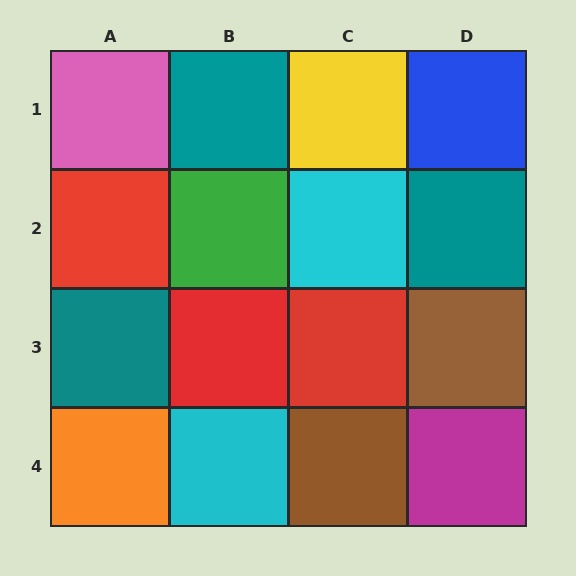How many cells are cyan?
2 cells are cyan.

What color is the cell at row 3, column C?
Red.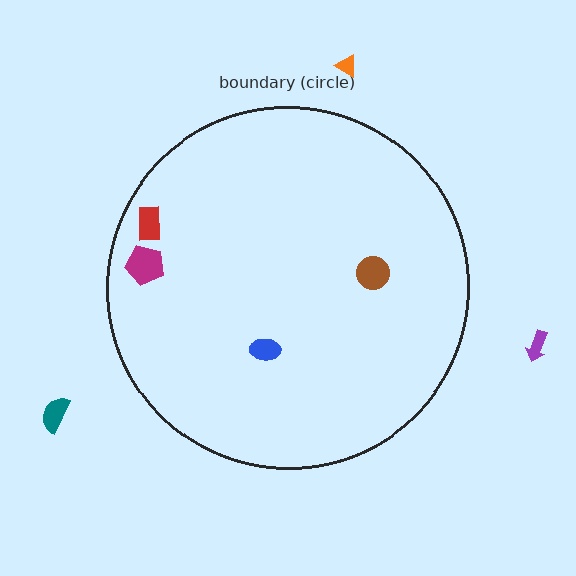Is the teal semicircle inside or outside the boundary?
Outside.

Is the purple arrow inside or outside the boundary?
Outside.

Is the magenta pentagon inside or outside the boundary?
Inside.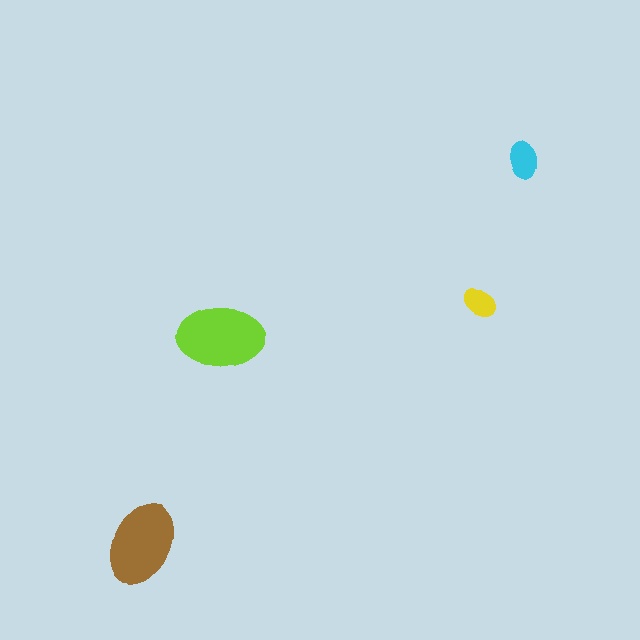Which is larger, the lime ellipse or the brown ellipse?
The lime one.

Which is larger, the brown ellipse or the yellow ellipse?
The brown one.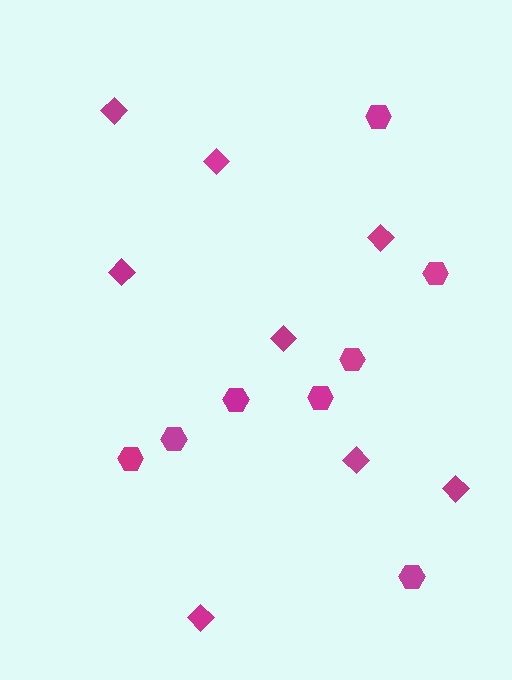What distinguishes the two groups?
There are 2 groups: one group of hexagons (8) and one group of diamonds (8).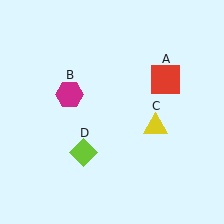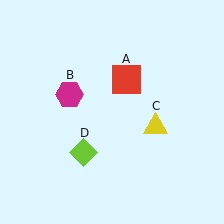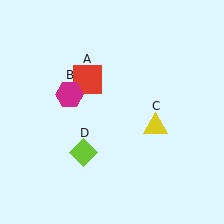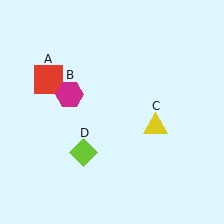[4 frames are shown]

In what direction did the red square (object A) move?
The red square (object A) moved left.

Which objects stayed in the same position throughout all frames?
Magenta hexagon (object B) and yellow triangle (object C) and lime diamond (object D) remained stationary.